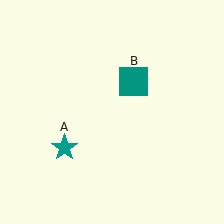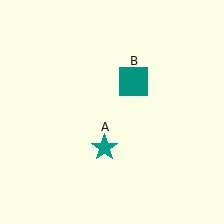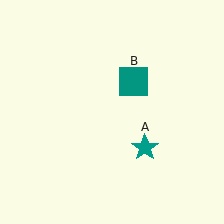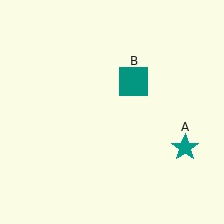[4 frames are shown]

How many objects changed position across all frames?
1 object changed position: teal star (object A).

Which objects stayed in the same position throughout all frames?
Teal square (object B) remained stationary.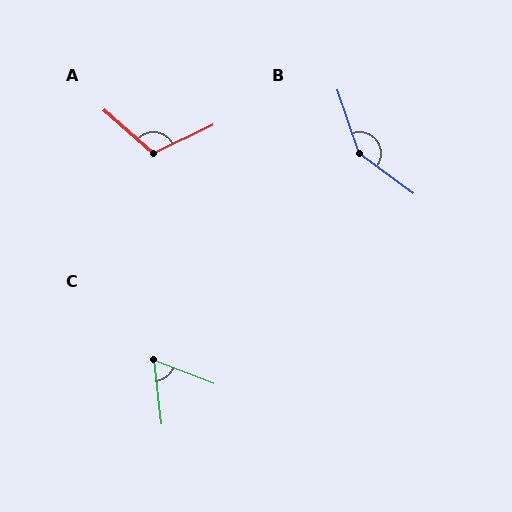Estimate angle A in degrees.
Approximately 112 degrees.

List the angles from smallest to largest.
C (62°), A (112°), B (145°).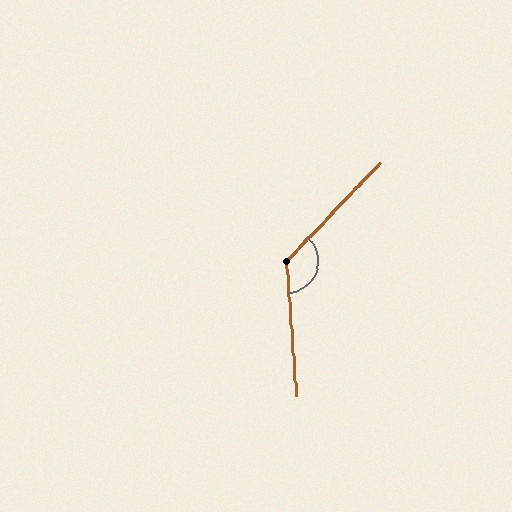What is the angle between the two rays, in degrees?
Approximately 132 degrees.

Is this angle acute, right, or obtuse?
It is obtuse.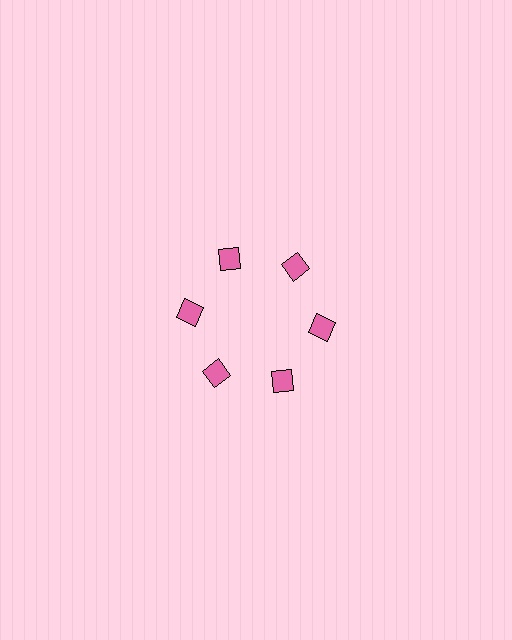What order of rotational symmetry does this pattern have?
This pattern has 6-fold rotational symmetry.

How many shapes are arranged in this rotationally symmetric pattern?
There are 6 shapes, arranged in 6 groups of 1.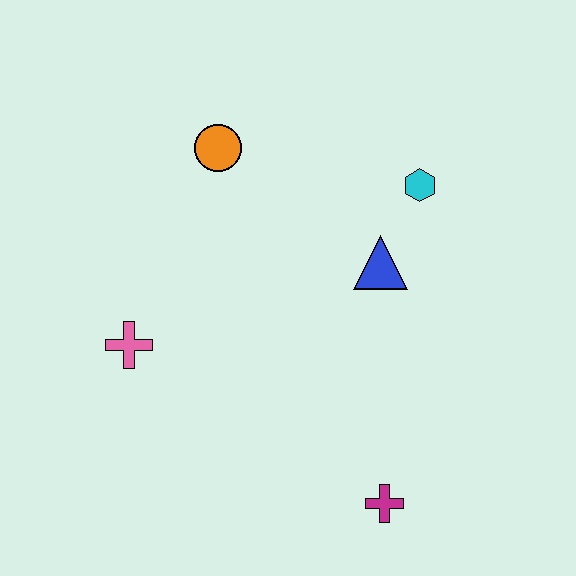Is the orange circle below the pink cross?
No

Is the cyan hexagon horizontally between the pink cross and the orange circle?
No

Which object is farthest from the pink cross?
The cyan hexagon is farthest from the pink cross.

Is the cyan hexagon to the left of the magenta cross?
No